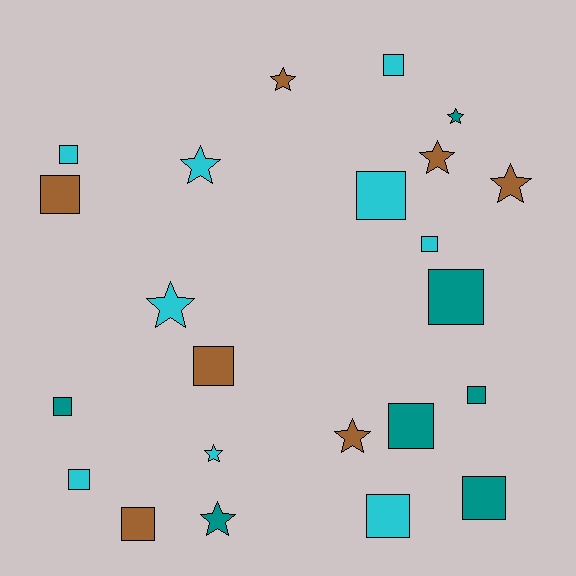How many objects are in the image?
There are 23 objects.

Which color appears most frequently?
Cyan, with 9 objects.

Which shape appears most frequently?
Square, with 14 objects.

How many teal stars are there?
There are 2 teal stars.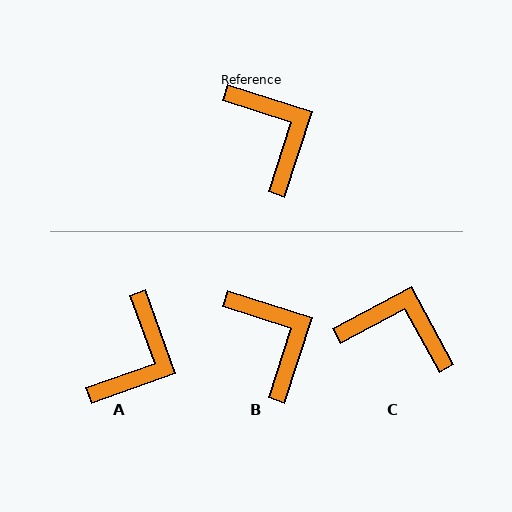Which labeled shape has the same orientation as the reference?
B.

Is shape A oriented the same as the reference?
No, it is off by about 52 degrees.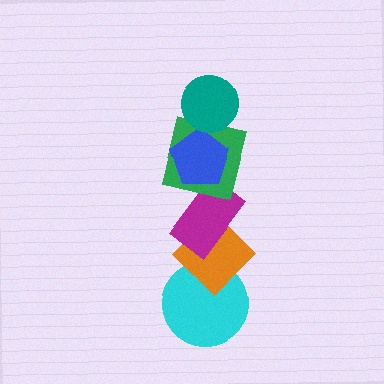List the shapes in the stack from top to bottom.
From top to bottom: the teal circle, the blue pentagon, the green square, the magenta rectangle, the orange diamond, the cyan circle.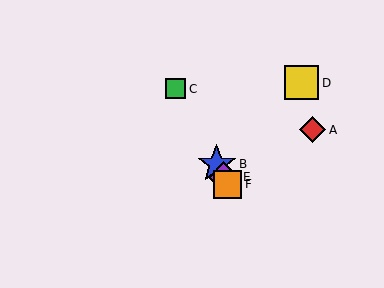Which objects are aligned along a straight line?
Objects B, C, E, F are aligned along a straight line.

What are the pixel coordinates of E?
Object E is at (224, 177).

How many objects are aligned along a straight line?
4 objects (B, C, E, F) are aligned along a straight line.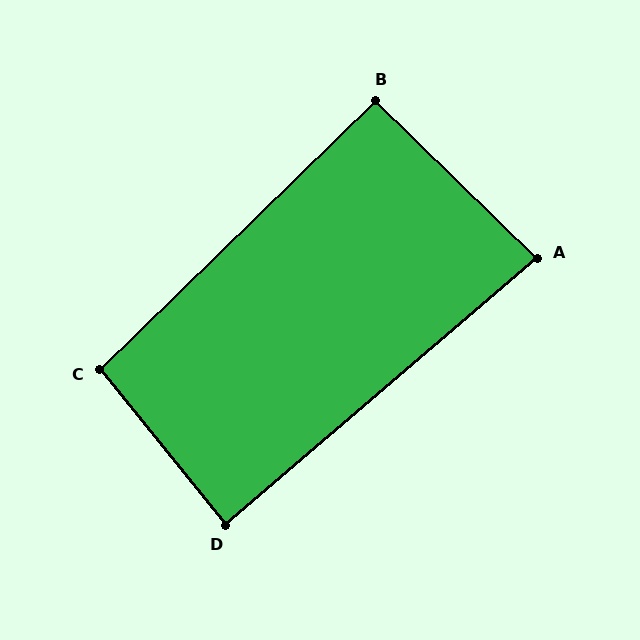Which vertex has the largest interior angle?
C, at approximately 95 degrees.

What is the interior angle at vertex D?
Approximately 89 degrees (approximately right).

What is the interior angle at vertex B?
Approximately 91 degrees (approximately right).